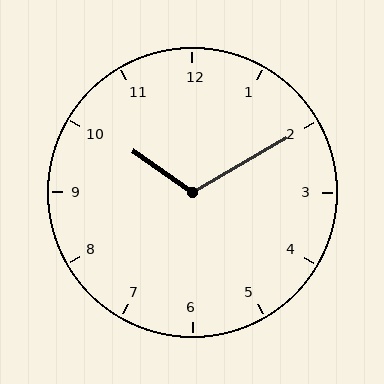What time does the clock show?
10:10.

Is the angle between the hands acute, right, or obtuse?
It is obtuse.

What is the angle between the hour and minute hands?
Approximately 115 degrees.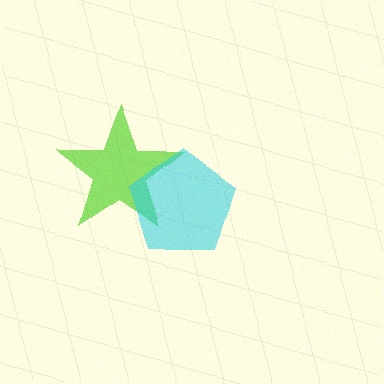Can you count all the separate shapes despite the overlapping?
Yes, there are 2 separate shapes.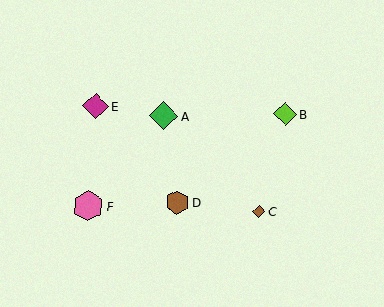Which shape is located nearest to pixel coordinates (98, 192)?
The pink hexagon (labeled F) at (88, 206) is nearest to that location.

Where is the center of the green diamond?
The center of the green diamond is at (164, 116).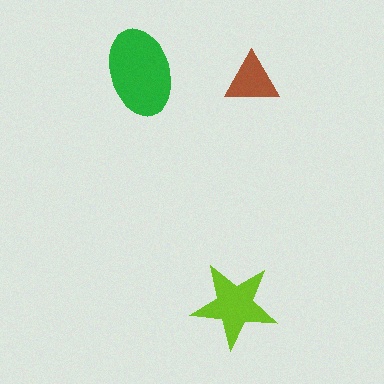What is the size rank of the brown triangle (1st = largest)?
3rd.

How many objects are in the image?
There are 3 objects in the image.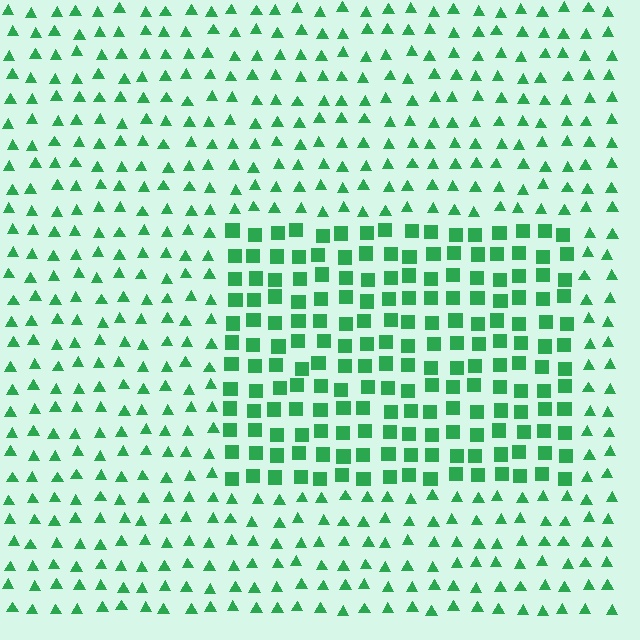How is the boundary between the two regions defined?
The boundary is defined by a change in element shape: squares inside vs. triangles outside. All elements share the same color and spacing.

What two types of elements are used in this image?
The image uses squares inside the rectangle region and triangles outside it.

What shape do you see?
I see a rectangle.